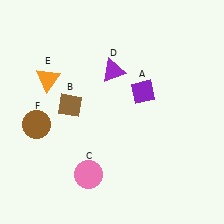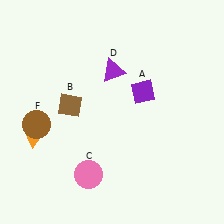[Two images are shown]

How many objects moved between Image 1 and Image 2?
1 object moved between the two images.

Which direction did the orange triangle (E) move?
The orange triangle (E) moved down.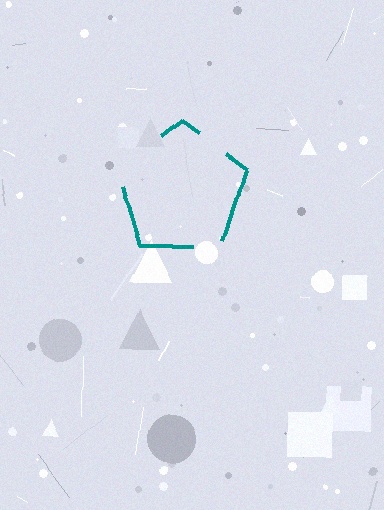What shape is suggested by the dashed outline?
The dashed outline suggests a pentagon.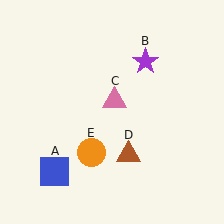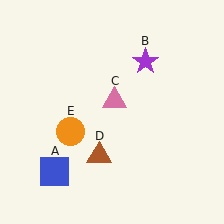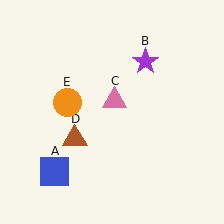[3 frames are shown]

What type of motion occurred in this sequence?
The brown triangle (object D), orange circle (object E) rotated clockwise around the center of the scene.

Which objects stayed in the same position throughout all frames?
Blue square (object A) and purple star (object B) and pink triangle (object C) remained stationary.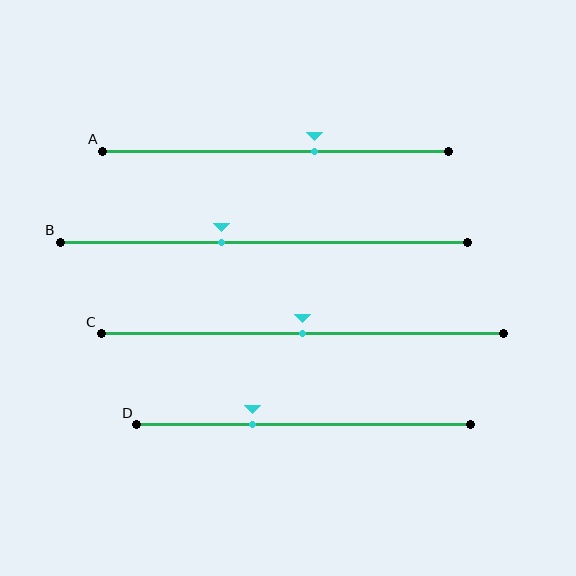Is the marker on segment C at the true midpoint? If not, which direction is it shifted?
Yes, the marker on segment C is at the true midpoint.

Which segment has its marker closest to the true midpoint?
Segment C has its marker closest to the true midpoint.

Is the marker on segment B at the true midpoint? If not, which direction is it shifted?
No, the marker on segment B is shifted to the left by about 10% of the segment length.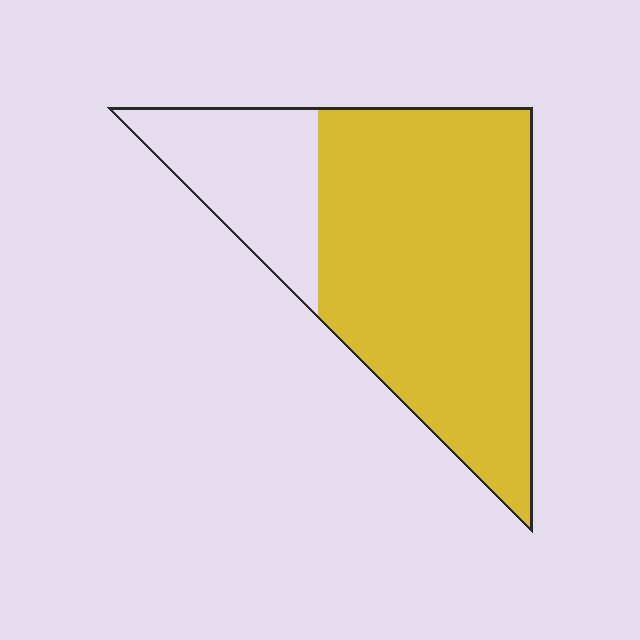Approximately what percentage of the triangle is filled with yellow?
Approximately 75%.